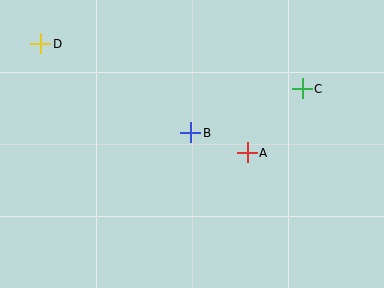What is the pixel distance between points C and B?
The distance between C and B is 120 pixels.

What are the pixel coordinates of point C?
Point C is at (302, 89).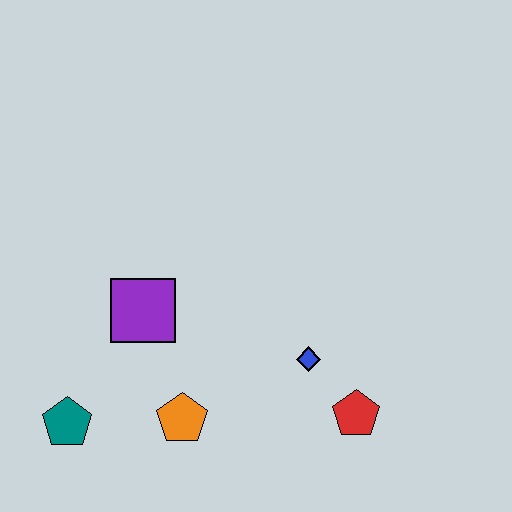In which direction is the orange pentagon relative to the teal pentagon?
The orange pentagon is to the right of the teal pentagon.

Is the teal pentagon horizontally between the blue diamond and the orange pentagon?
No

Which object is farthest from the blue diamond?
The teal pentagon is farthest from the blue diamond.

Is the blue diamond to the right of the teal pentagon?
Yes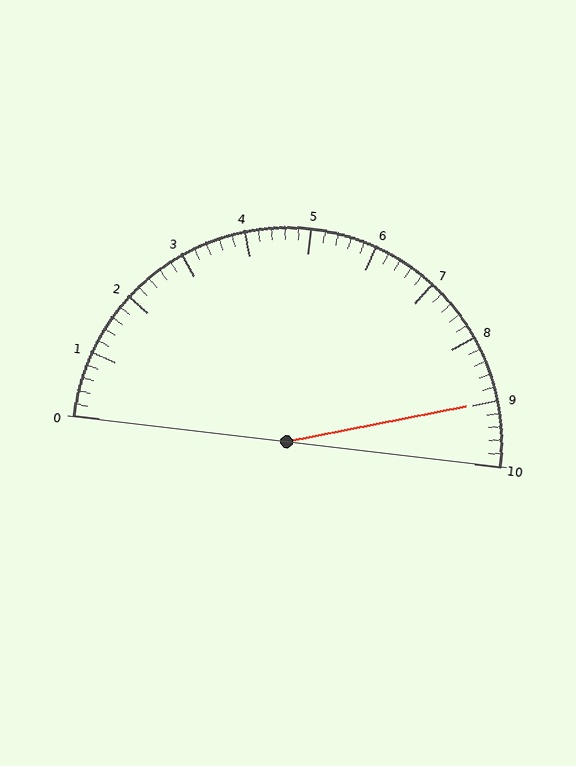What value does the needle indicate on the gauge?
The needle indicates approximately 9.0.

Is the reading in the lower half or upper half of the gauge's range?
The reading is in the upper half of the range (0 to 10).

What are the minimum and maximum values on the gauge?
The gauge ranges from 0 to 10.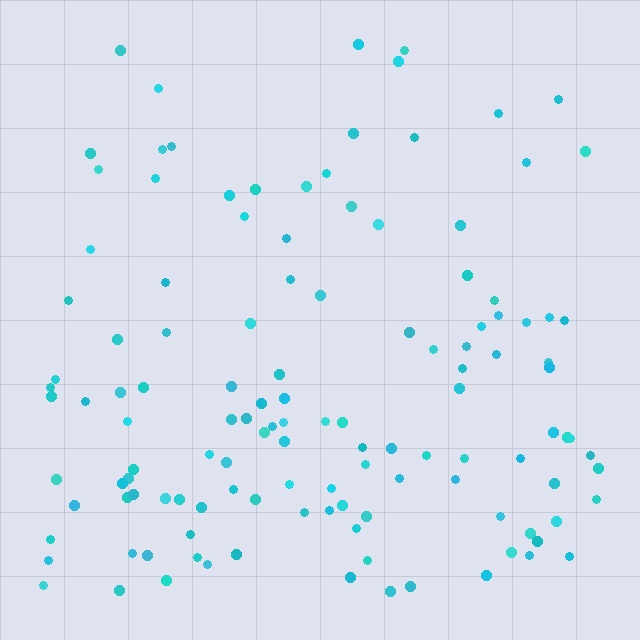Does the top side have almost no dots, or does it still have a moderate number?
Still a moderate number, just noticeably fewer than the bottom.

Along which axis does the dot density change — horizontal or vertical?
Vertical.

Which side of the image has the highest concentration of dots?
The bottom.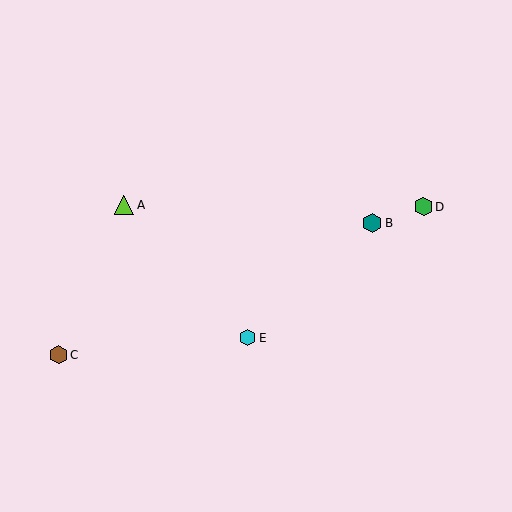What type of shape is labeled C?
Shape C is a brown hexagon.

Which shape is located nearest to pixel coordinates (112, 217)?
The lime triangle (labeled A) at (124, 205) is nearest to that location.